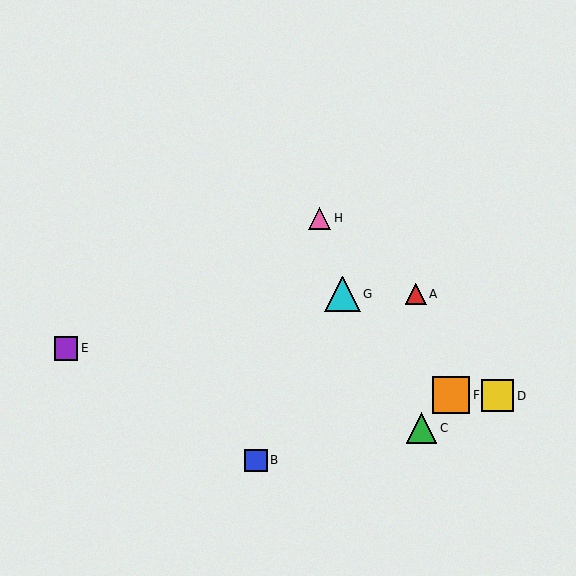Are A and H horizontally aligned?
No, A is at y≈294 and H is at y≈218.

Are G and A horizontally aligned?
Yes, both are at y≈294.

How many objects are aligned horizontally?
2 objects (A, G) are aligned horizontally.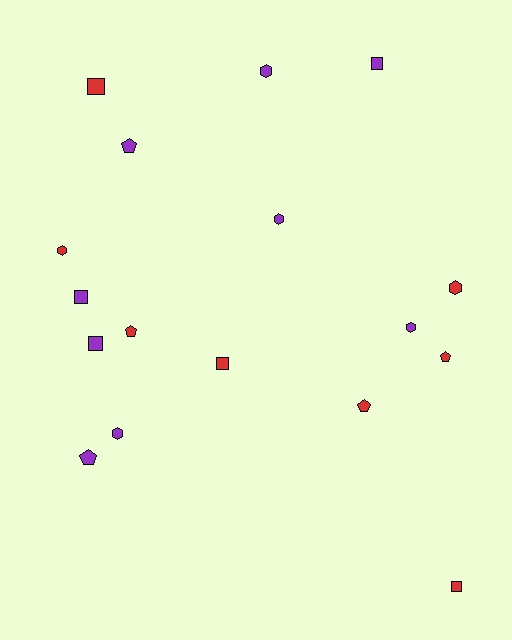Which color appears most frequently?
Purple, with 9 objects.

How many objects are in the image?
There are 17 objects.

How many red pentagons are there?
There are 3 red pentagons.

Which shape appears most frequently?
Hexagon, with 6 objects.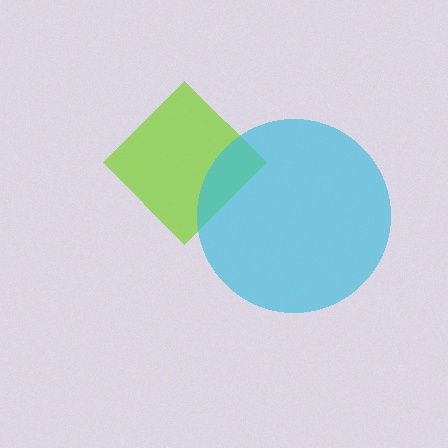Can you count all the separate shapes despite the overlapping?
Yes, there are 2 separate shapes.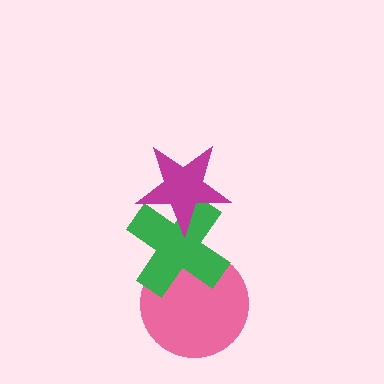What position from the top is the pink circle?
The pink circle is 3rd from the top.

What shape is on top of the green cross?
The magenta star is on top of the green cross.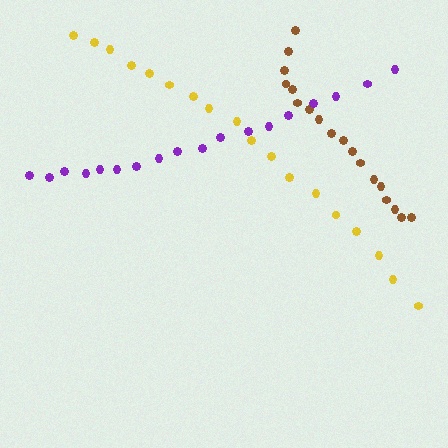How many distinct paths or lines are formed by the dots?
There are 3 distinct paths.